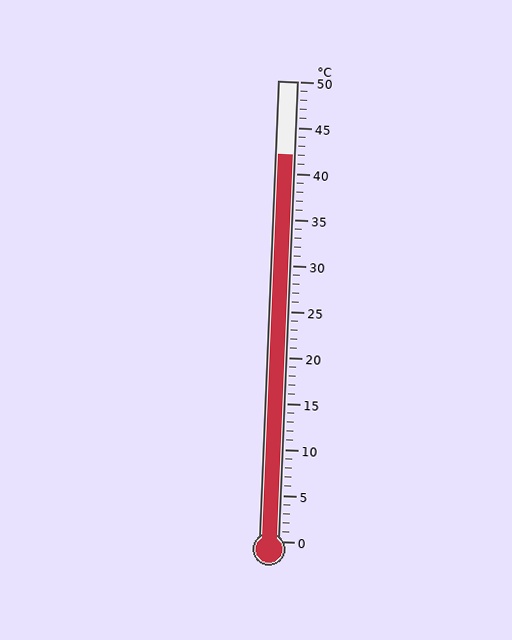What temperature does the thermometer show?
The thermometer shows approximately 42°C.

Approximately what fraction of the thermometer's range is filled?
The thermometer is filled to approximately 85% of its range.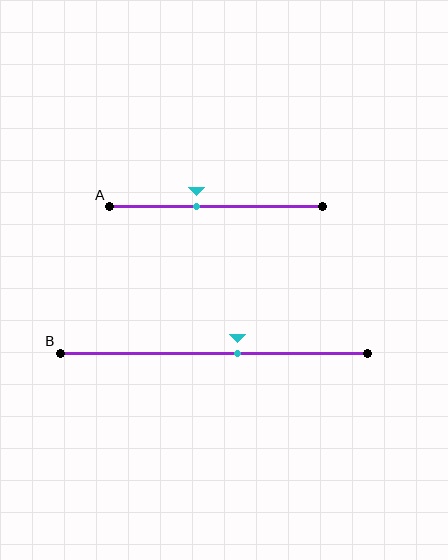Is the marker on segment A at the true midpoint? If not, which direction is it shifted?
No, the marker on segment A is shifted to the left by about 9% of the segment length.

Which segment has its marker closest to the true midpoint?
Segment B has its marker closest to the true midpoint.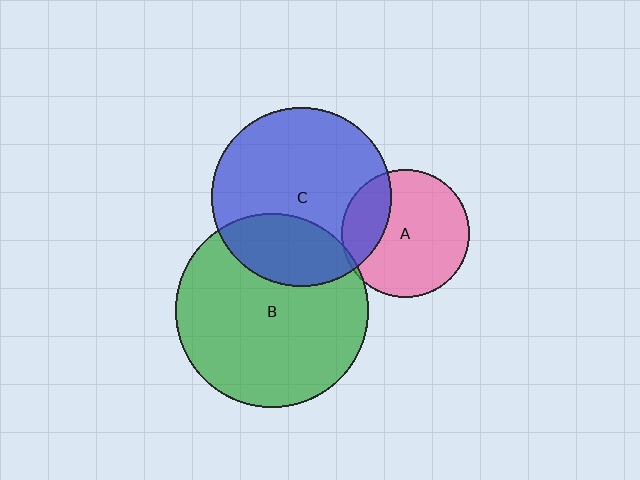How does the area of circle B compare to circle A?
Approximately 2.3 times.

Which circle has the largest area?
Circle B (green).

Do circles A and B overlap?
Yes.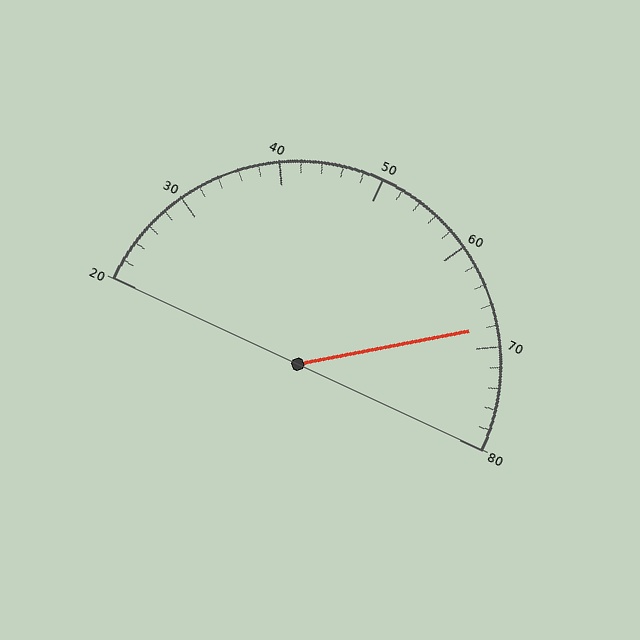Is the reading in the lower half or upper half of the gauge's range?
The reading is in the upper half of the range (20 to 80).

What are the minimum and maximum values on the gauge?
The gauge ranges from 20 to 80.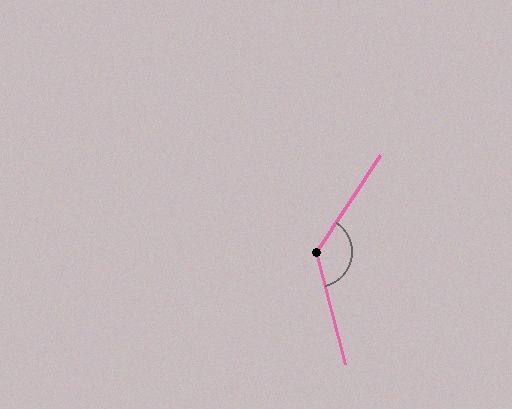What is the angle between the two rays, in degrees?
Approximately 132 degrees.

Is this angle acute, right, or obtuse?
It is obtuse.